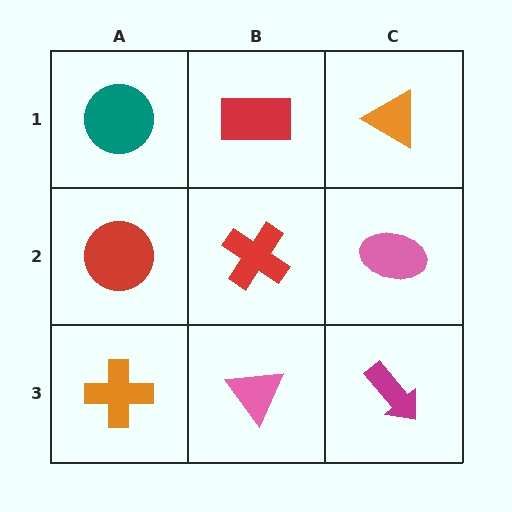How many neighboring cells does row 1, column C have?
2.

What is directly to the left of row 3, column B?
An orange cross.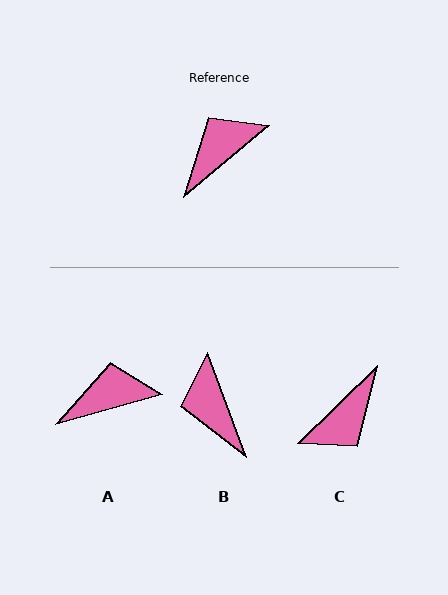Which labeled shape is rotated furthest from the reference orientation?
C, about 176 degrees away.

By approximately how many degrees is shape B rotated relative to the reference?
Approximately 70 degrees counter-clockwise.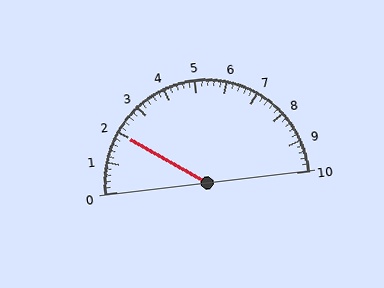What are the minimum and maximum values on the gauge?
The gauge ranges from 0 to 10.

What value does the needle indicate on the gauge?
The needle indicates approximately 2.0.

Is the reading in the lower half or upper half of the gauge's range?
The reading is in the lower half of the range (0 to 10).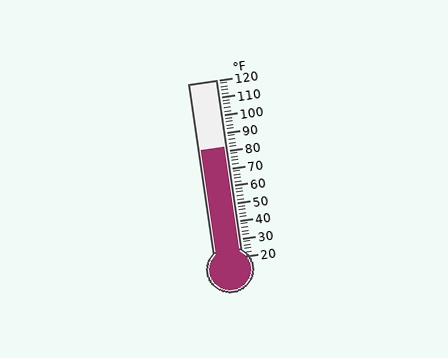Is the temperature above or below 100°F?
The temperature is below 100°F.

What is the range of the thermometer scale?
The thermometer scale ranges from 20°F to 120°F.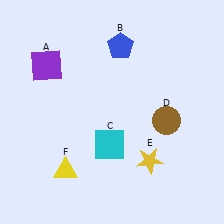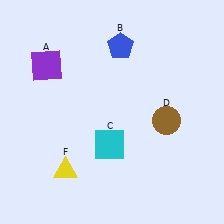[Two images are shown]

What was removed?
The yellow star (E) was removed in Image 2.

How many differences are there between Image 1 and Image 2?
There is 1 difference between the two images.